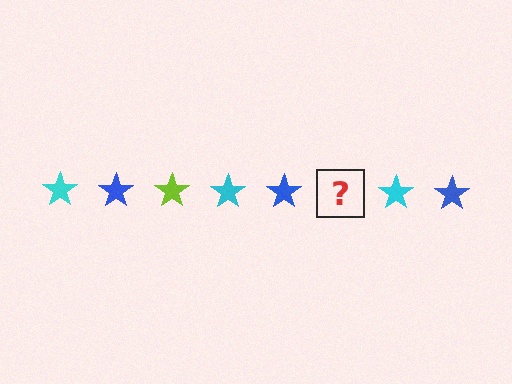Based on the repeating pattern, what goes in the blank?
The blank should be a lime star.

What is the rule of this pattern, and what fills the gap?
The rule is that the pattern cycles through cyan, blue, lime stars. The gap should be filled with a lime star.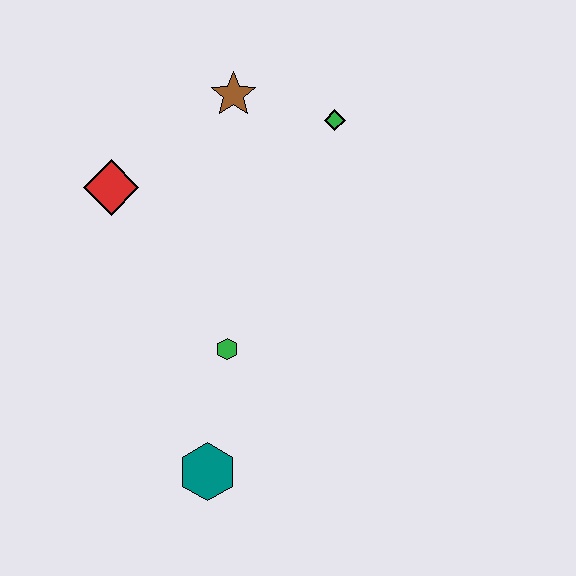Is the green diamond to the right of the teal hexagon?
Yes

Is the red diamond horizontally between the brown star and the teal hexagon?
No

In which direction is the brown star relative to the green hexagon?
The brown star is above the green hexagon.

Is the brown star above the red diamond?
Yes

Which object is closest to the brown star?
The green diamond is closest to the brown star.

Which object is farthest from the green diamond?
The teal hexagon is farthest from the green diamond.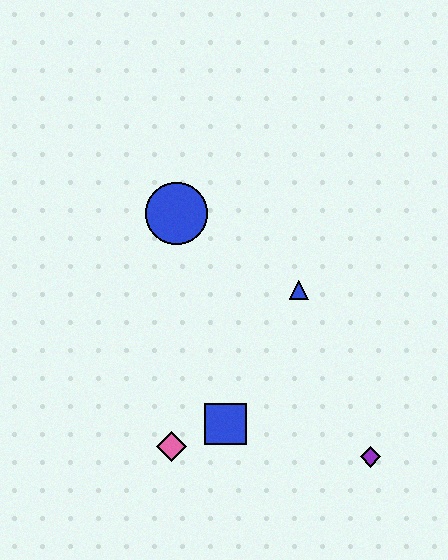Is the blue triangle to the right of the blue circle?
Yes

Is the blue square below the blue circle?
Yes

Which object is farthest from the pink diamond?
The blue circle is farthest from the pink diamond.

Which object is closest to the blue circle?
The blue triangle is closest to the blue circle.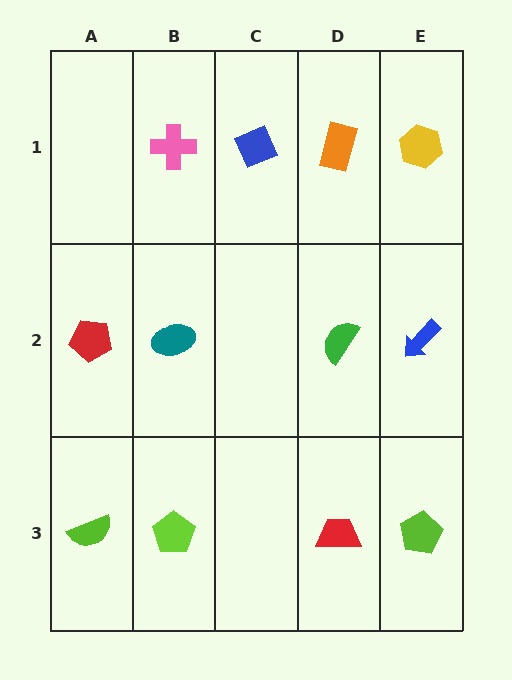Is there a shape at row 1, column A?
No, that cell is empty.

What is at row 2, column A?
A red pentagon.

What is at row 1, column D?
An orange rectangle.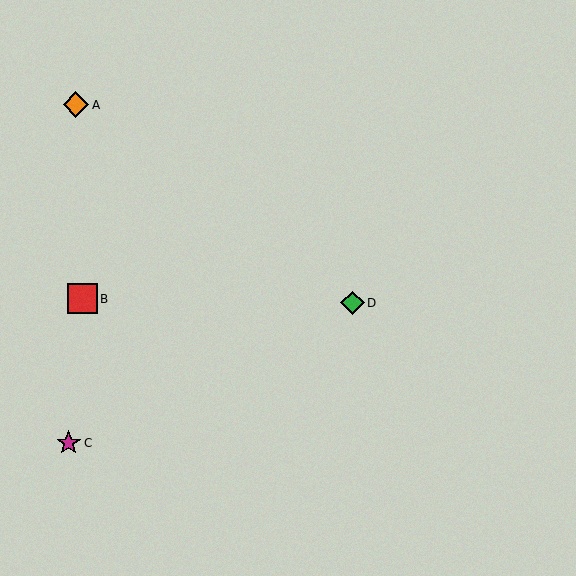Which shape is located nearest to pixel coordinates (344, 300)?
The green diamond (labeled D) at (352, 303) is nearest to that location.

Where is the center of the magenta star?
The center of the magenta star is at (69, 443).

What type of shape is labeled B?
Shape B is a red square.